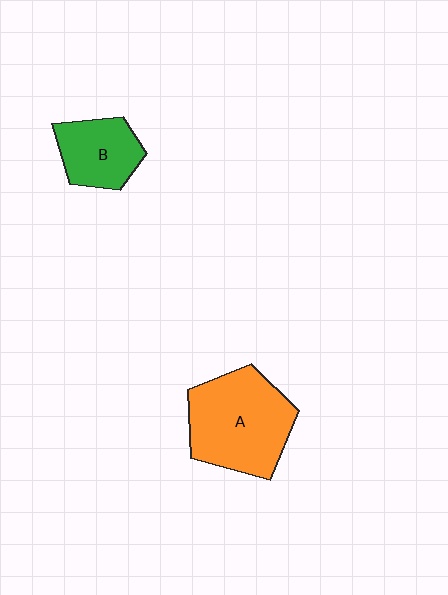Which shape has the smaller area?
Shape B (green).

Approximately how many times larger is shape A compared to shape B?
Approximately 1.8 times.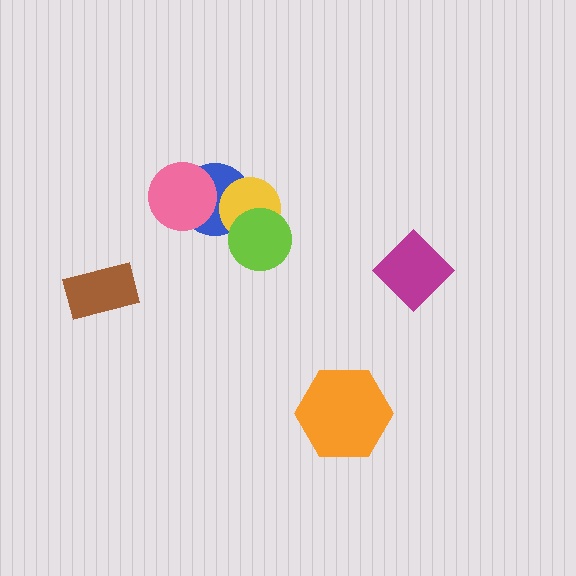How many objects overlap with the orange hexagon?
0 objects overlap with the orange hexagon.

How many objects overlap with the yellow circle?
2 objects overlap with the yellow circle.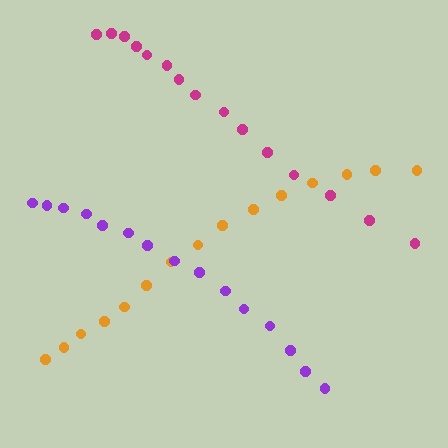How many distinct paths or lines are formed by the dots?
There are 3 distinct paths.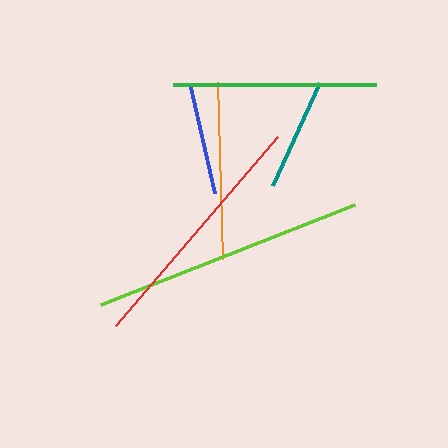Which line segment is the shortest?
The blue line is the shortest at approximately 113 pixels.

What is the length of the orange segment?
The orange segment is approximately 177 pixels long.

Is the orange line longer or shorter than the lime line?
The lime line is longer than the orange line.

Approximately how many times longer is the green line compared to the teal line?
The green line is approximately 1.8 times the length of the teal line.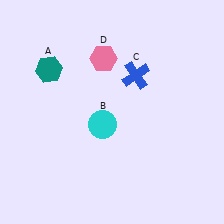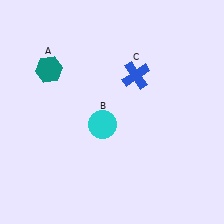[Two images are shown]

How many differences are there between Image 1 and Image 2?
There is 1 difference between the two images.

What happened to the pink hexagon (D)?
The pink hexagon (D) was removed in Image 2. It was in the top-left area of Image 1.